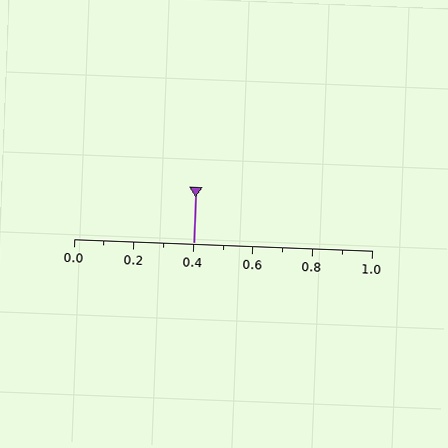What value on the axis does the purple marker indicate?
The marker indicates approximately 0.4.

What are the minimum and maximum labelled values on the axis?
The axis runs from 0.0 to 1.0.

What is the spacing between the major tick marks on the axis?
The major ticks are spaced 0.2 apart.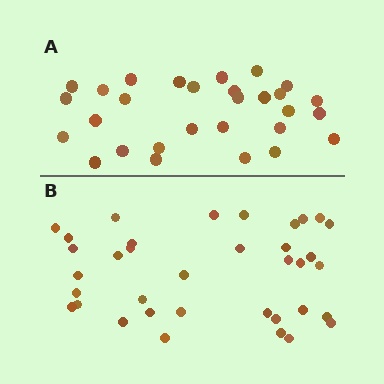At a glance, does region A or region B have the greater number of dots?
Region B (the bottom region) has more dots.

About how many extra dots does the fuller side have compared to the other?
Region B has roughly 8 or so more dots than region A.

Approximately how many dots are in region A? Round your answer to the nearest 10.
About 30 dots. (The exact count is 29, which rounds to 30.)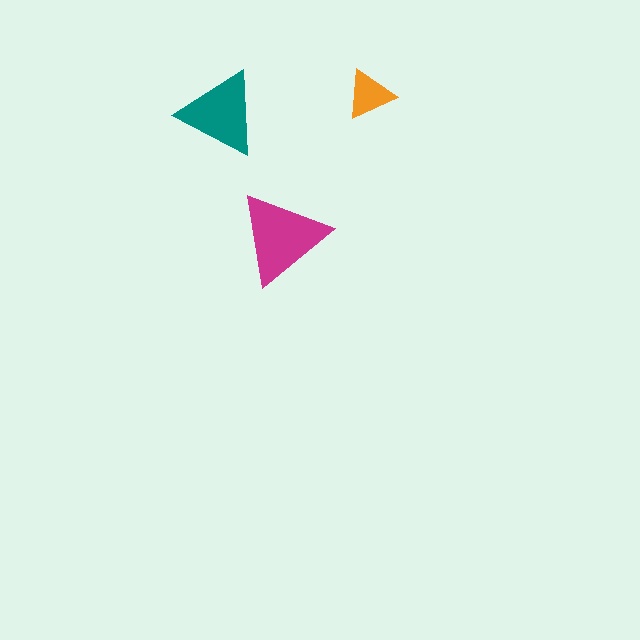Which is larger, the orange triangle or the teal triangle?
The teal one.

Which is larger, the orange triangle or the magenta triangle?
The magenta one.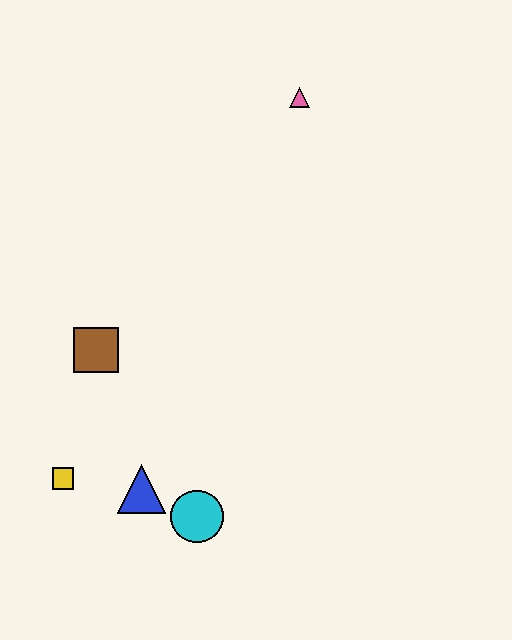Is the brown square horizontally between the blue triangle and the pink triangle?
No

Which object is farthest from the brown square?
The pink triangle is farthest from the brown square.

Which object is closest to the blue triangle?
The cyan circle is closest to the blue triangle.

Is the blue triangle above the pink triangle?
No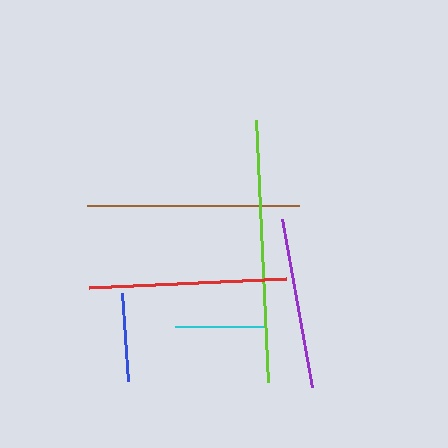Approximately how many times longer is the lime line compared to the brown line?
The lime line is approximately 1.2 times the length of the brown line.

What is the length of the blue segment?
The blue segment is approximately 88 pixels long.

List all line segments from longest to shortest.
From longest to shortest: lime, brown, red, purple, cyan, blue.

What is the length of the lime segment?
The lime segment is approximately 262 pixels long.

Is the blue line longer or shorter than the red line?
The red line is longer than the blue line.